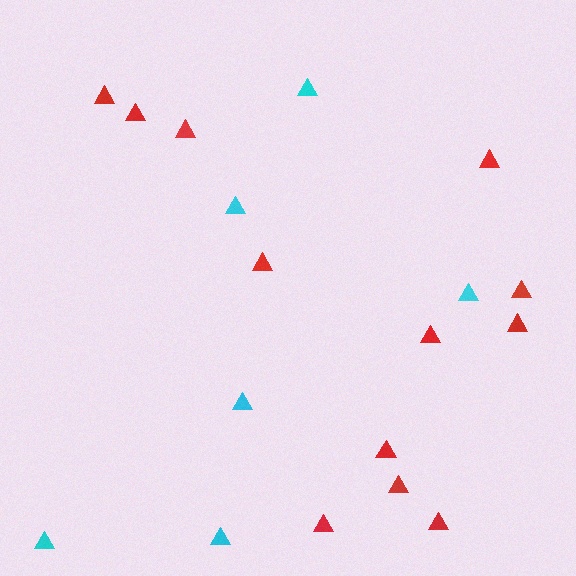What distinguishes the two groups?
There are 2 groups: one group of cyan triangles (6) and one group of red triangles (12).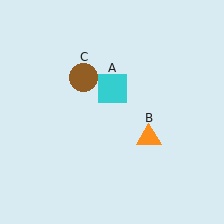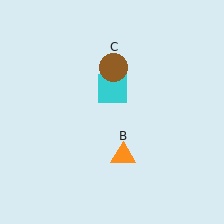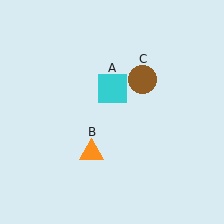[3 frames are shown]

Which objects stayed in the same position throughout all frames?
Cyan square (object A) remained stationary.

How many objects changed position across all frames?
2 objects changed position: orange triangle (object B), brown circle (object C).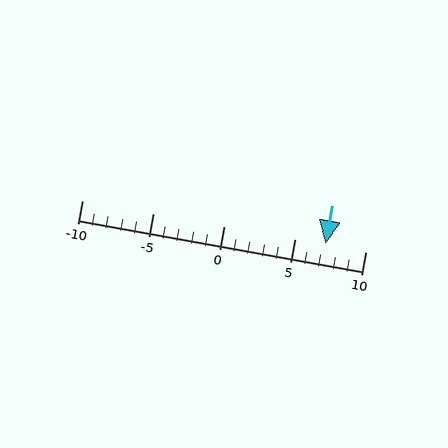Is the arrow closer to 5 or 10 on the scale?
The arrow is closer to 5.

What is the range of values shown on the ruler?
The ruler shows values from -10 to 10.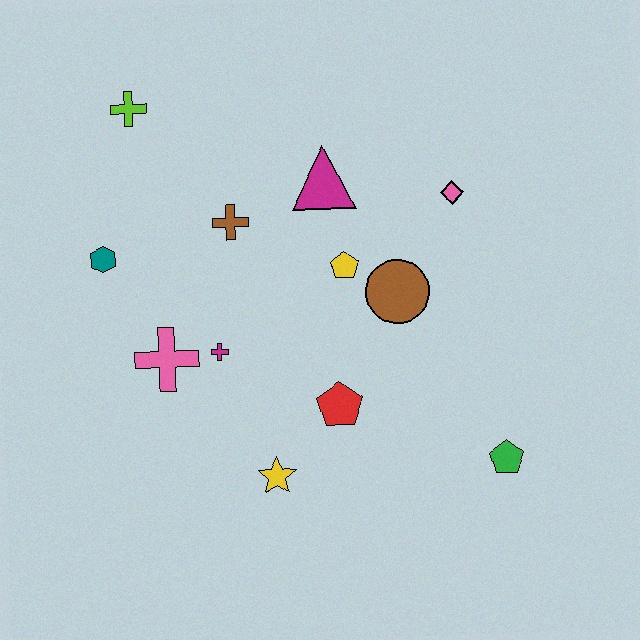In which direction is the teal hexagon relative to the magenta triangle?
The teal hexagon is to the left of the magenta triangle.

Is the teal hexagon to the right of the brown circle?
No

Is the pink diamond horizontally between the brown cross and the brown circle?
No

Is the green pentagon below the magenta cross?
Yes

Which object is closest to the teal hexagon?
The pink cross is closest to the teal hexagon.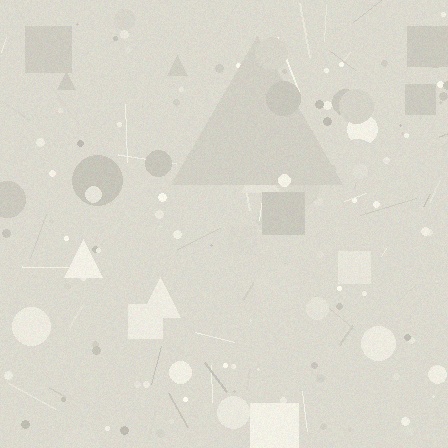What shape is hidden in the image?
A triangle is hidden in the image.